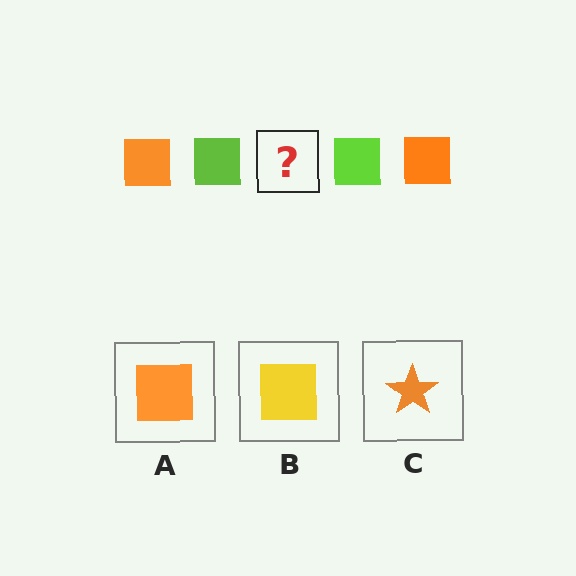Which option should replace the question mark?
Option A.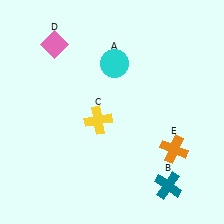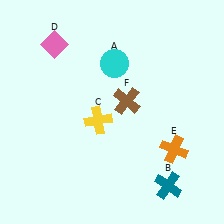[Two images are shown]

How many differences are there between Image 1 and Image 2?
There is 1 difference between the two images.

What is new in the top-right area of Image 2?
A brown cross (F) was added in the top-right area of Image 2.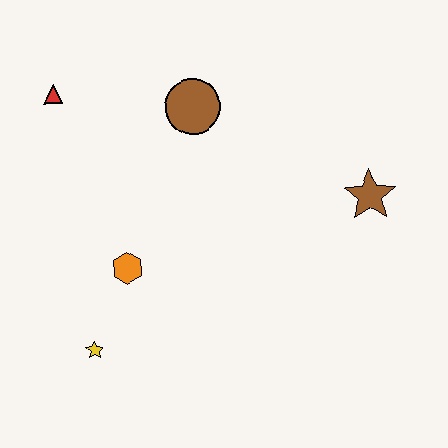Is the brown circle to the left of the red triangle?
No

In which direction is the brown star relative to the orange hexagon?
The brown star is to the right of the orange hexagon.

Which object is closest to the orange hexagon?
The yellow star is closest to the orange hexagon.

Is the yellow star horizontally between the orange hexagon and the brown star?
No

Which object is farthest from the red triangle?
The brown star is farthest from the red triangle.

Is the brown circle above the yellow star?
Yes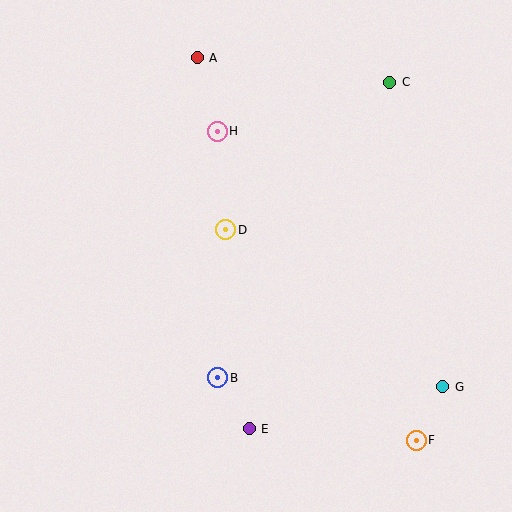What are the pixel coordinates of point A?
Point A is at (197, 58).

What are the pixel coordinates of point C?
Point C is at (390, 82).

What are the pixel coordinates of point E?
Point E is at (249, 429).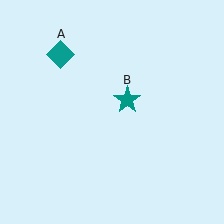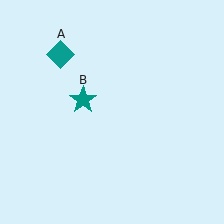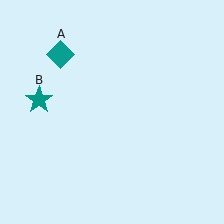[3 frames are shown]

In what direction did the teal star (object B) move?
The teal star (object B) moved left.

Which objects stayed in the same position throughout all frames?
Teal diamond (object A) remained stationary.